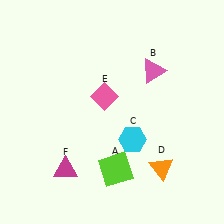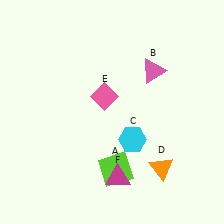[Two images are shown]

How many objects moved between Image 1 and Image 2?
1 object moved between the two images.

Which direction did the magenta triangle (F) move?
The magenta triangle (F) moved right.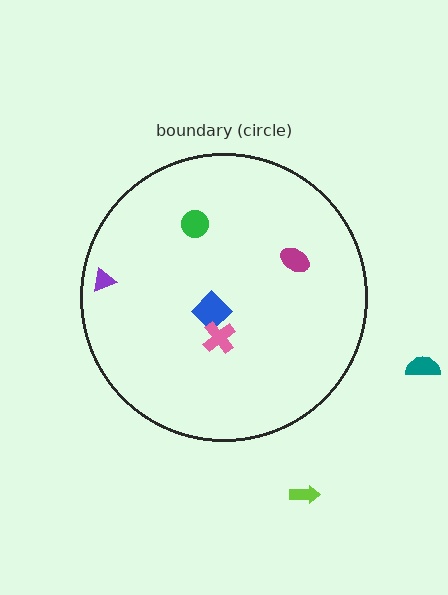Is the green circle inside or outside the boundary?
Inside.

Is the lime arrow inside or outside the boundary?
Outside.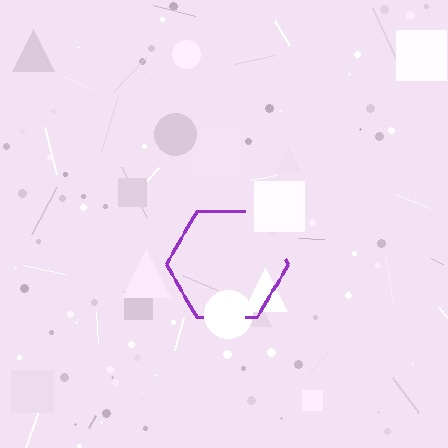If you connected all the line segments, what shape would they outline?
They would outline a hexagon.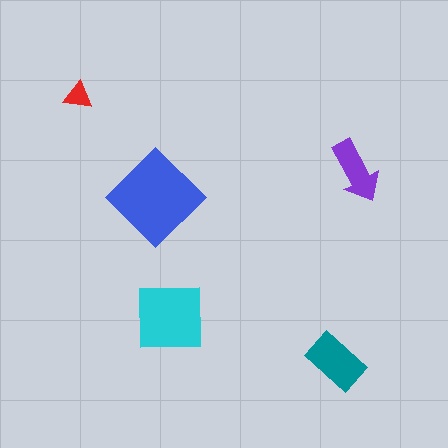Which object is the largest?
The blue diamond.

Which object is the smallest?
The red triangle.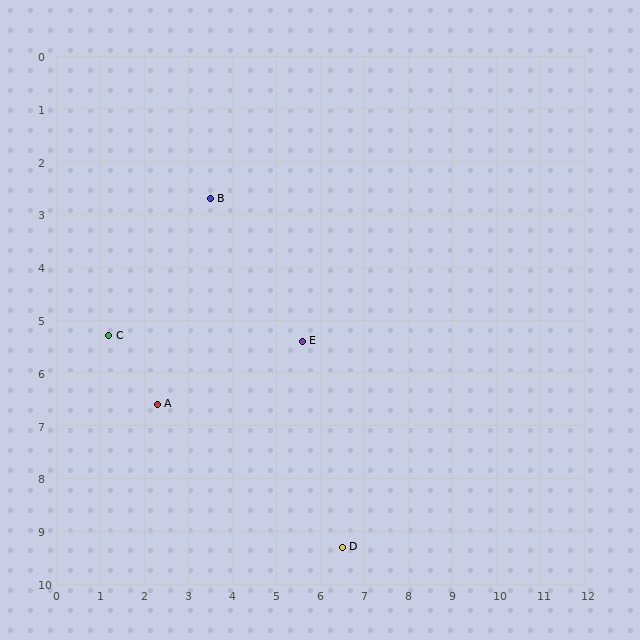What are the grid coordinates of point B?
Point B is at approximately (3.5, 2.7).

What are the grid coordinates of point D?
Point D is at approximately (6.5, 9.3).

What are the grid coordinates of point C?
Point C is at approximately (1.2, 5.3).